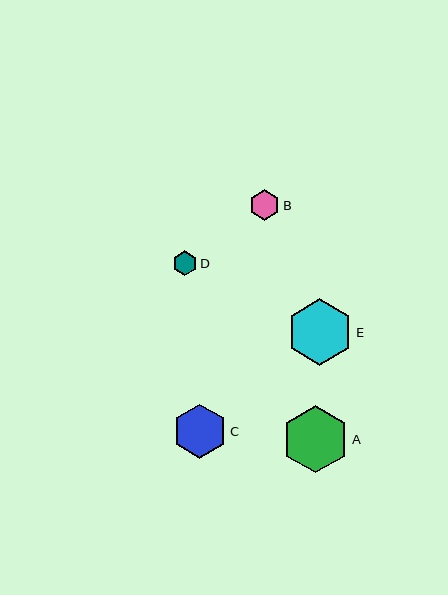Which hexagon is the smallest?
Hexagon D is the smallest with a size of approximately 25 pixels.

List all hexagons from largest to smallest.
From largest to smallest: A, E, C, B, D.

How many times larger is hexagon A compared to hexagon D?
Hexagon A is approximately 2.7 times the size of hexagon D.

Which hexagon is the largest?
Hexagon A is the largest with a size of approximately 67 pixels.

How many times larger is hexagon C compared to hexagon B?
Hexagon C is approximately 1.7 times the size of hexagon B.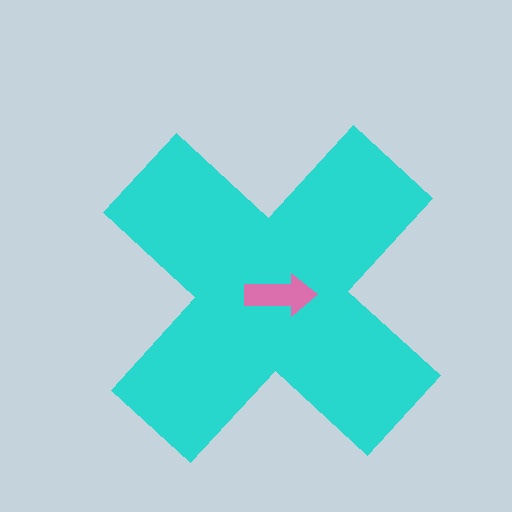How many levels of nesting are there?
2.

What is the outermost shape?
The cyan cross.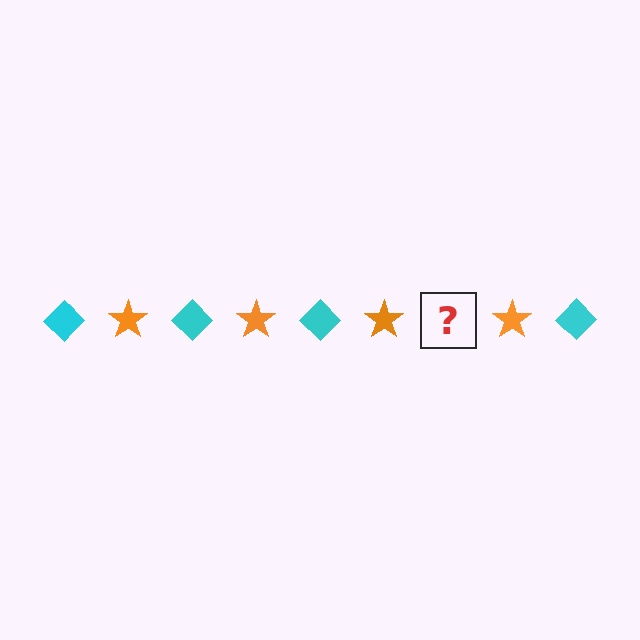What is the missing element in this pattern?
The missing element is a cyan diamond.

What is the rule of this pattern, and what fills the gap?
The rule is that the pattern alternates between cyan diamond and orange star. The gap should be filled with a cyan diamond.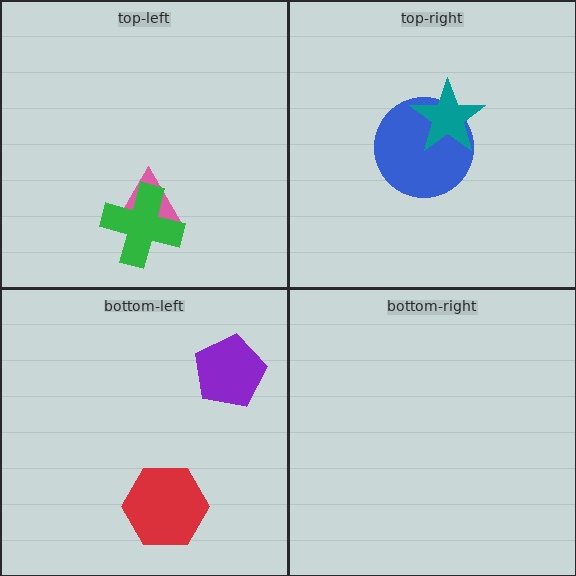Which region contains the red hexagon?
The bottom-left region.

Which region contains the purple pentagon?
The bottom-left region.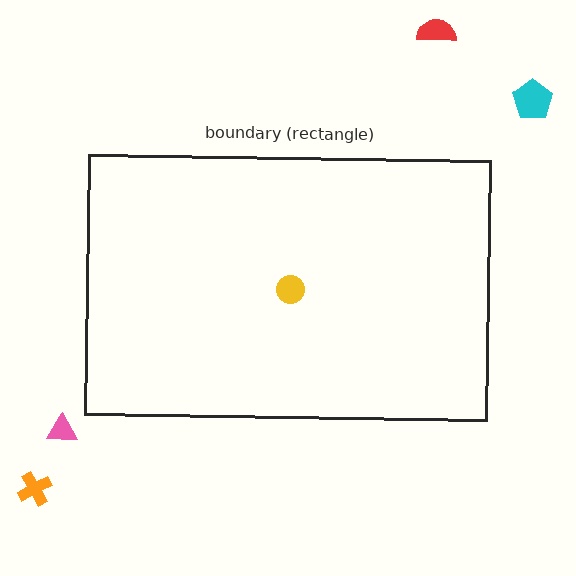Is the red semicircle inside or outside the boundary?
Outside.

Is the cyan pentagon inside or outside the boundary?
Outside.